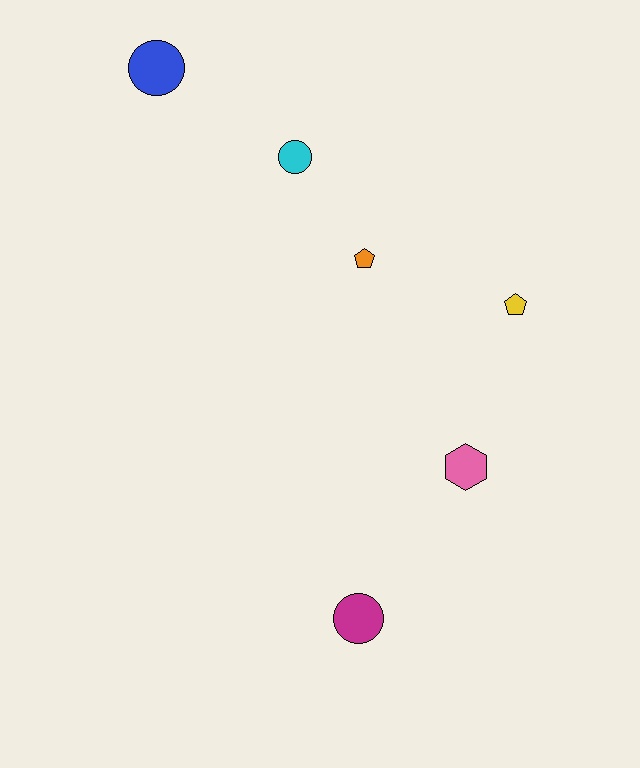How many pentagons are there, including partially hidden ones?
There are 2 pentagons.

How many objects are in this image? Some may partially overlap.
There are 6 objects.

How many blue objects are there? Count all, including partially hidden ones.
There is 1 blue object.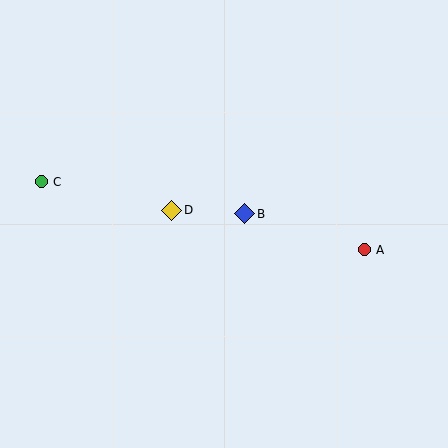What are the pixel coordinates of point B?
Point B is at (245, 214).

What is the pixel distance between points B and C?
The distance between B and C is 206 pixels.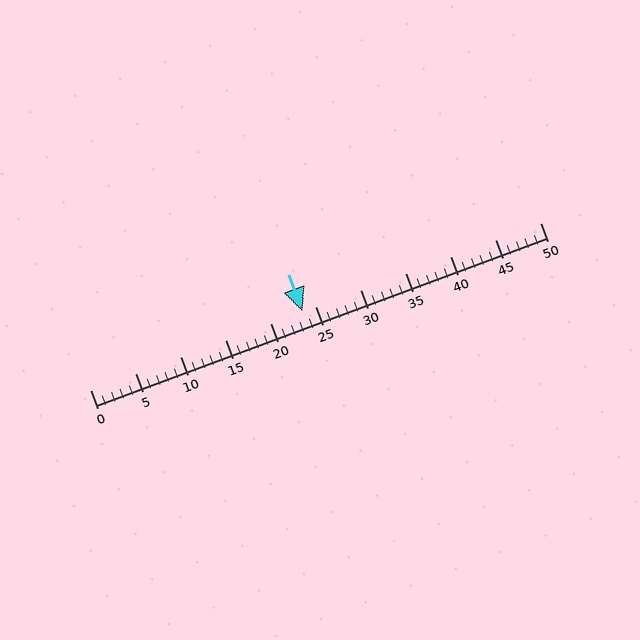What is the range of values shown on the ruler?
The ruler shows values from 0 to 50.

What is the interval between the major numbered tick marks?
The major tick marks are spaced 5 units apart.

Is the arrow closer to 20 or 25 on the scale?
The arrow is closer to 25.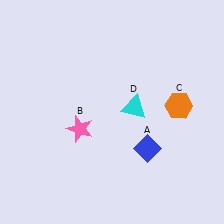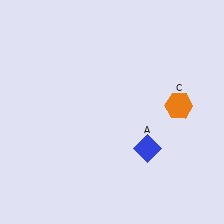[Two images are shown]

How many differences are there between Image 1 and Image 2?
There are 2 differences between the two images.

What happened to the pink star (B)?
The pink star (B) was removed in Image 2. It was in the bottom-left area of Image 1.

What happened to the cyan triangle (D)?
The cyan triangle (D) was removed in Image 2. It was in the top-right area of Image 1.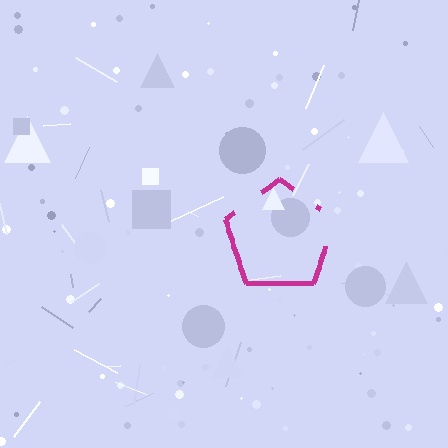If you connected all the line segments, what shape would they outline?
They would outline a pentagon.